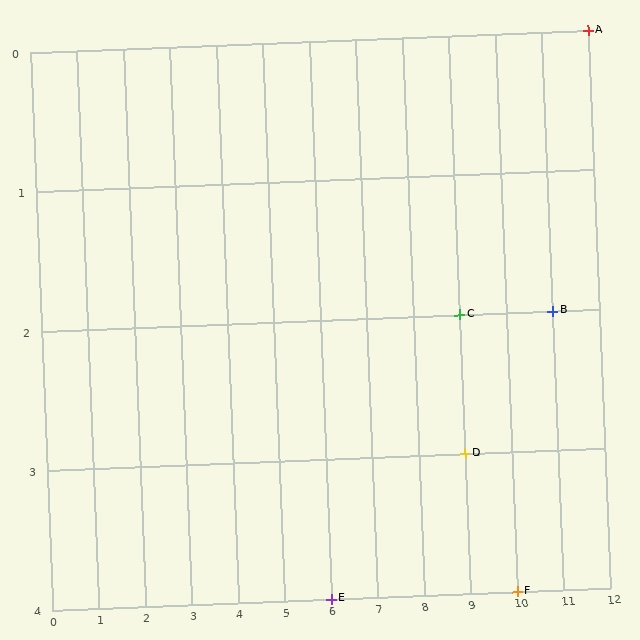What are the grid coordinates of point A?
Point A is at grid coordinates (12, 0).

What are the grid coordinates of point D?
Point D is at grid coordinates (9, 3).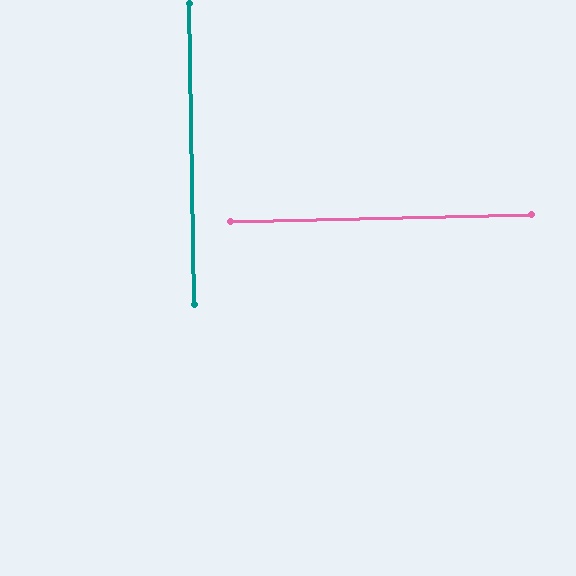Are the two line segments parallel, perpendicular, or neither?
Perpendicular — they meet at approximately 90°.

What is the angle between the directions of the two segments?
Approximately 90 degrees.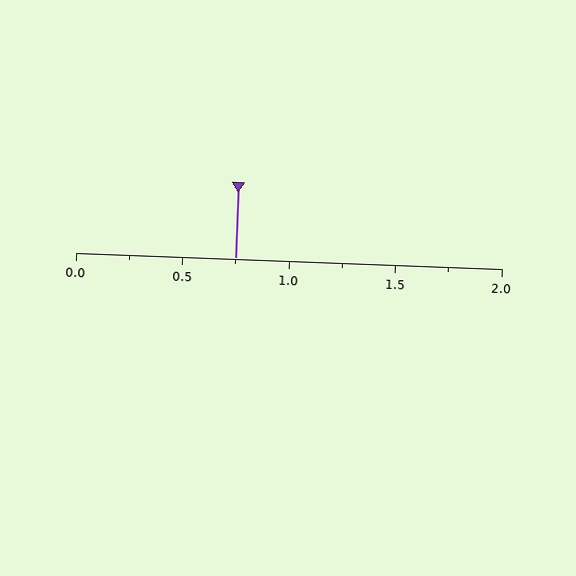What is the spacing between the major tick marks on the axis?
The major ticks are spaced 0.5 apart.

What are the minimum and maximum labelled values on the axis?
The axis runs from 0.0 to 2.0.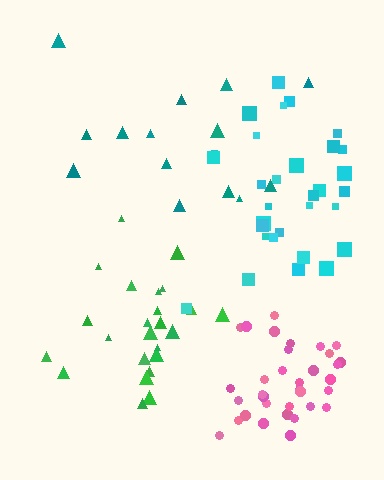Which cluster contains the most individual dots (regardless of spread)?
Pink (34).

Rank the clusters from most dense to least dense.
pink, green, cyan, teal.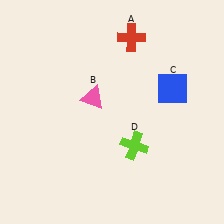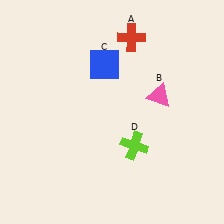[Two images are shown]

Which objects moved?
The objects that moved are: the pink triangle (B), the blue square (C).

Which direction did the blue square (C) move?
The blue square (C) moved left.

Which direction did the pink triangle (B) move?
The pink triangle (B) moved right.